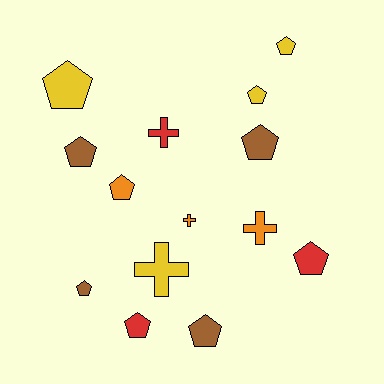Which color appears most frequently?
Yellow, with 4 objects.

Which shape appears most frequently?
Pentagon, with 10 objects.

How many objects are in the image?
There are 14 objects.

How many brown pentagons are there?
There are 4 brown pentagons.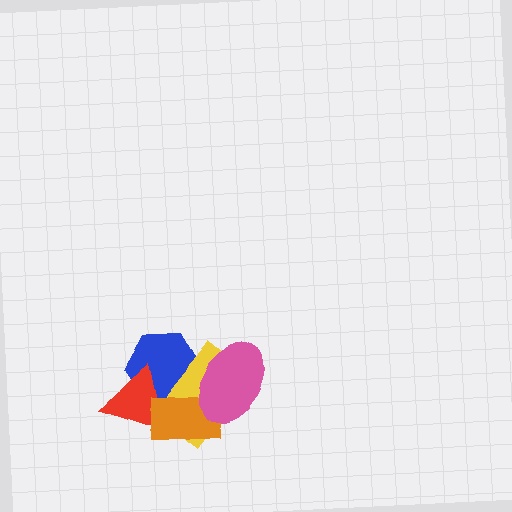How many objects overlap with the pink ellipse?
3 objects overlap with the pink ellipse.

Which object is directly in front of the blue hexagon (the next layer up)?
The yellow rectangle is directly in front of the blue hexagon.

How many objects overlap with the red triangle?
3 objects overlap with the red triangle.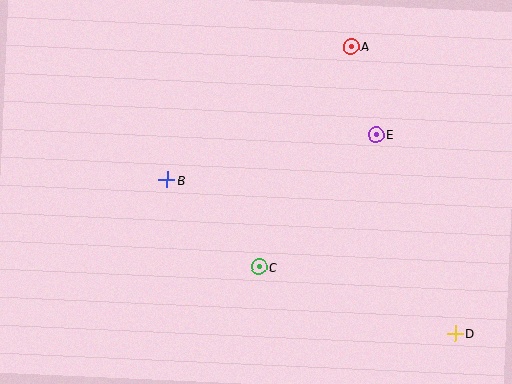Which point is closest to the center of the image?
Point C at (259, 267) is closest to the center.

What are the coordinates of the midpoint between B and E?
The midpoint between B and E is at (272, 157).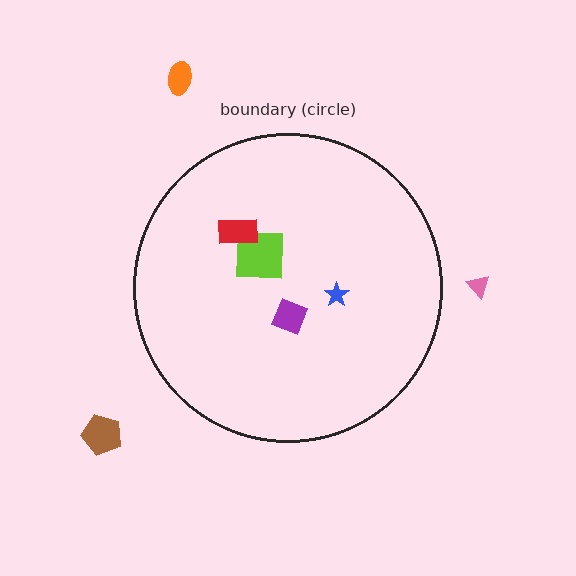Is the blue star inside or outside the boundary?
Inside.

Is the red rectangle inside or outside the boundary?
Inside.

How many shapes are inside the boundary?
4 inside, 3 outside.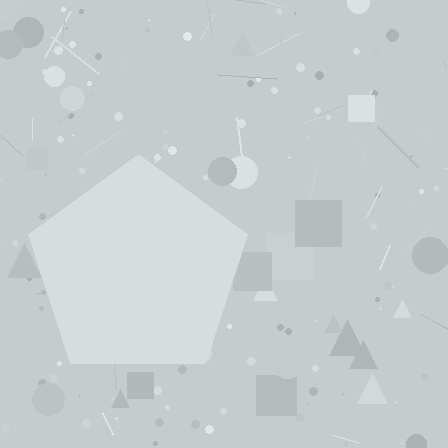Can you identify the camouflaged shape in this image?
The camouflaged shape is a pentagon.